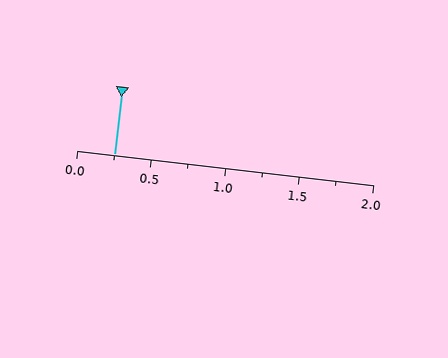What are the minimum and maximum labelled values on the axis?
The axis runs from 0.0 to 2.0.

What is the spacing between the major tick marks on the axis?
The major ticks are spaced 0.5 apart.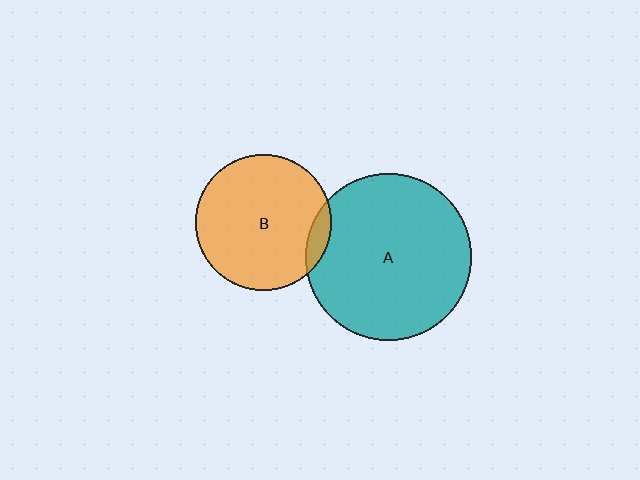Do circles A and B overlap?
Yes.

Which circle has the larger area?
Circle A (teal).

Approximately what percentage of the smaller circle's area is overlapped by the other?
Approximately 10%.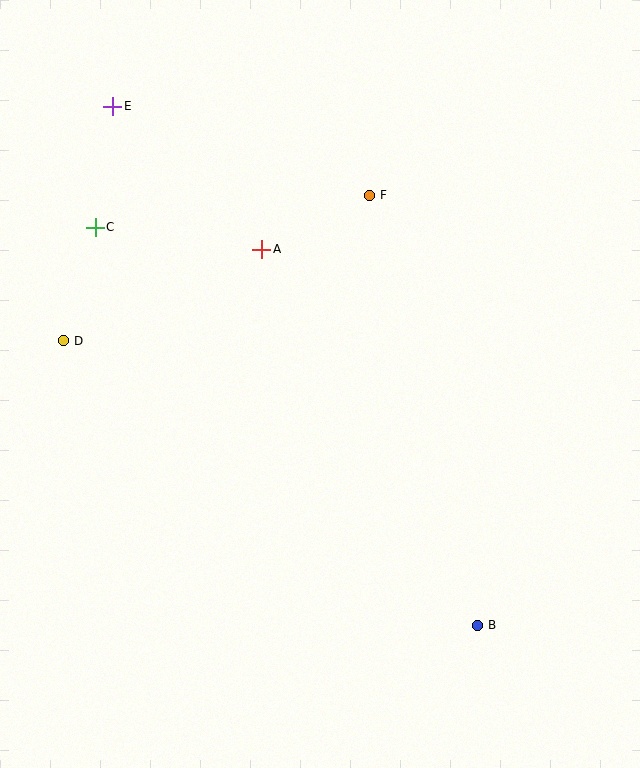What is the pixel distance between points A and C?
The distance between A and C is 168 pixels.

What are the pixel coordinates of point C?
Point C is at (95, 227).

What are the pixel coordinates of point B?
Point B is at (477, 625).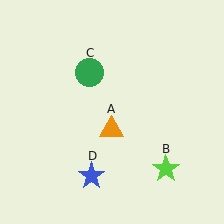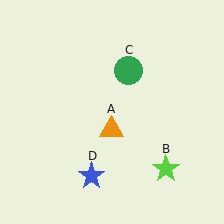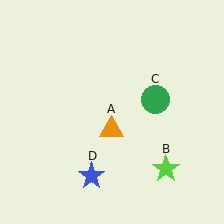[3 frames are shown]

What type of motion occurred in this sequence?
The green circle (object C) rotated clockwise around the center of the scene.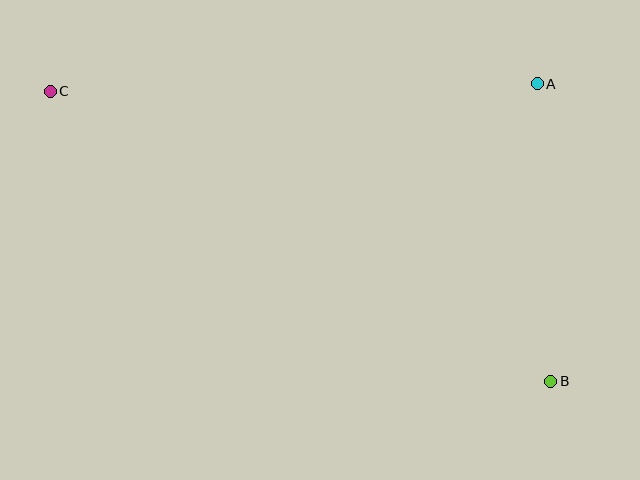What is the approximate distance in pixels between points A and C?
The distance between A and C is approximately 487 pixels.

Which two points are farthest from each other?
Points B and C are farthest from each other.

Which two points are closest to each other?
Points A and B are closest to each other.